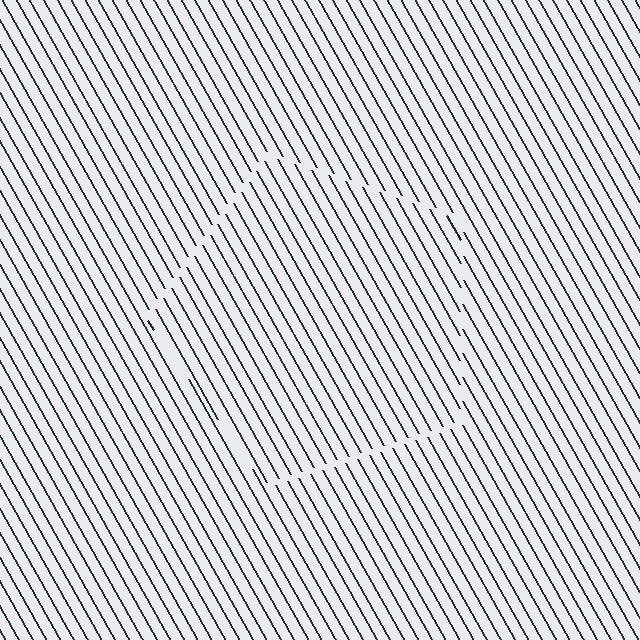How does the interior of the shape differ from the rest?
The interior of the shape contains the same grating, shifted by half a period — the contour is defined by the phase discontinuity where line-ends from the inner and outer gratings abut.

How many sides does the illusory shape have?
5 sides — the line-ends trace a pentagon.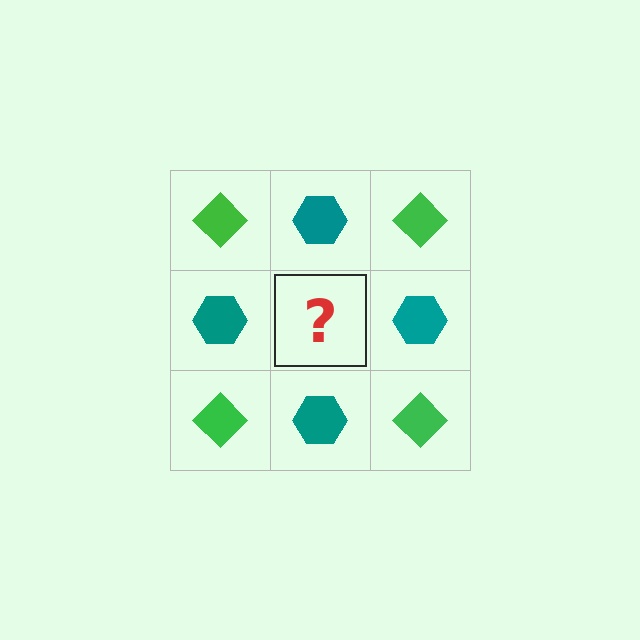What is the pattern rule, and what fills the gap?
The rule is that it alternates green diamond and teal hexagon in a checkerboard pattern. The gap should be filled with a green diamond.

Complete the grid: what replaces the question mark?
The question mark should be replaced with a green diamond.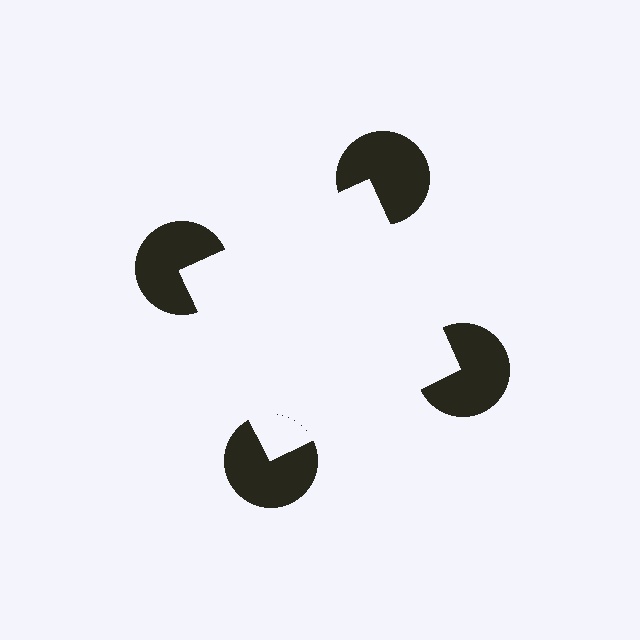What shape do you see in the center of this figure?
An illusory square — its edges are inferred from the aligned wedge cuts in the pac-man discs, not physically drawn.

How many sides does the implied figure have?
4 sides.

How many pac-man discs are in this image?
There are 4 — one at each vertex of the illusory square.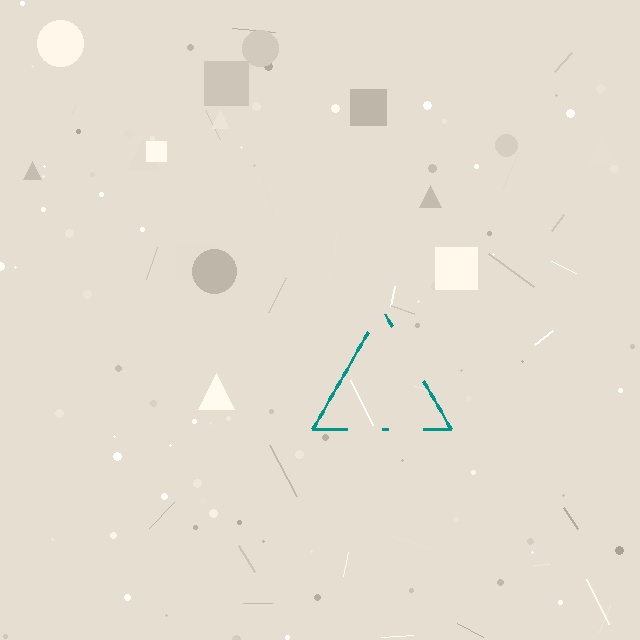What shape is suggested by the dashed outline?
The dashed outline suggests a triangle.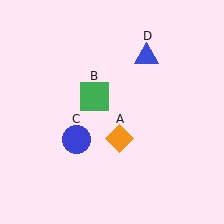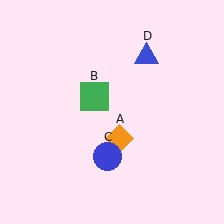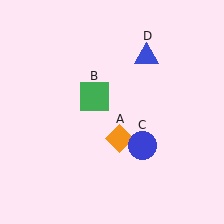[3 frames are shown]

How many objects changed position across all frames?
1 object changed position: blue circle (object C).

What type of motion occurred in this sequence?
The blue circle (object C) rotated counterclockwise around the center of the scene.